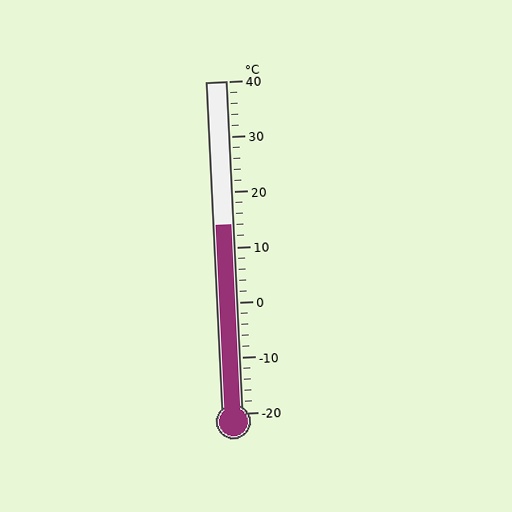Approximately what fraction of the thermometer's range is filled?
The thermometer is filled to approximately 55% of its range.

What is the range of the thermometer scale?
The thermometer scale ranges from -20°C to 40°C.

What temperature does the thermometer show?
The thermometer shows approximately 14°C.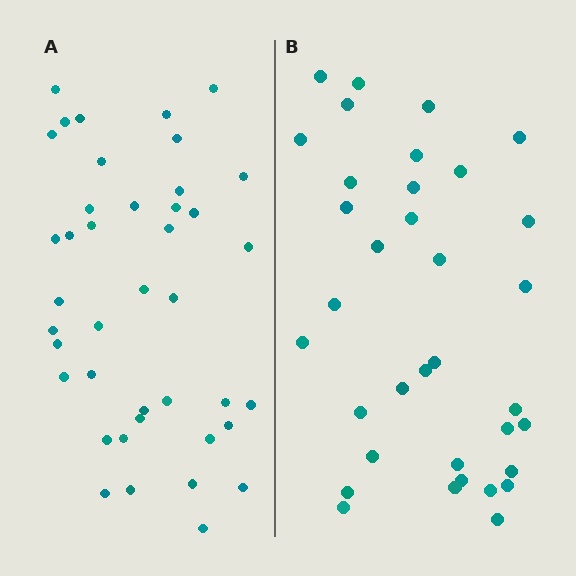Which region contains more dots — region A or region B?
Region A (the left region) has more dots.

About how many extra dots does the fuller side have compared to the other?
Region A has about 6 more dots than region B.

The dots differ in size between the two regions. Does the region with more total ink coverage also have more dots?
No. Region B has more total ink coverage because its dots are larger, but region A actually contains more individual dots. Total area can be misleading — the number of items is what matters here.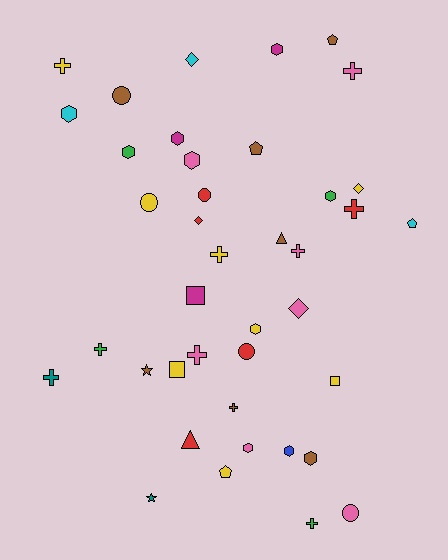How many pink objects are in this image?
There are 7 pink objects.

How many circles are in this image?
There are 5 circles.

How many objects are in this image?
There are 40 objects.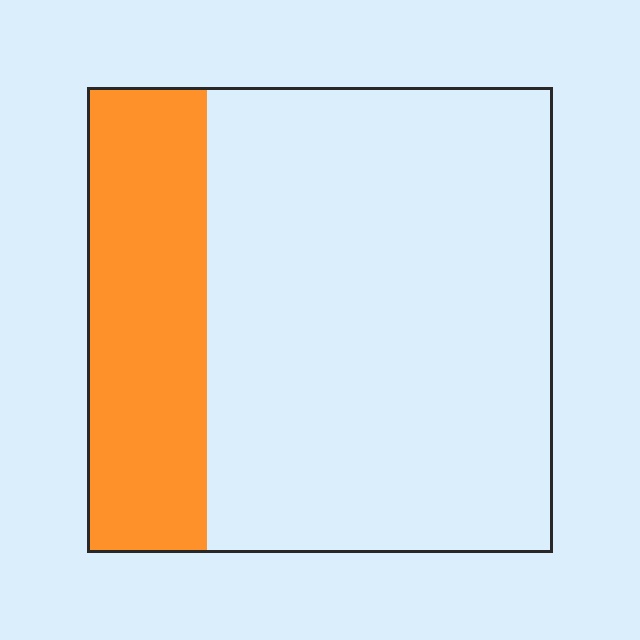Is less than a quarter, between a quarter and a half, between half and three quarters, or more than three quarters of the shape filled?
Between a quarter and a half.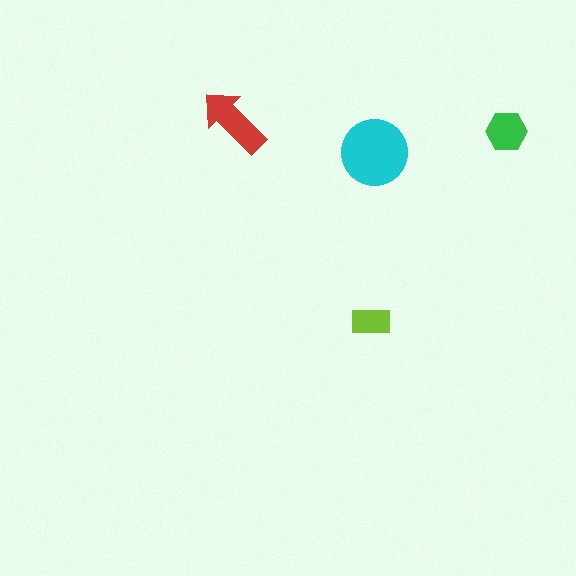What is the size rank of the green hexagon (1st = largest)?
3rd.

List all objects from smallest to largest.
The lime rectangle, the green hexagon, the red arrow, the cyan circle.